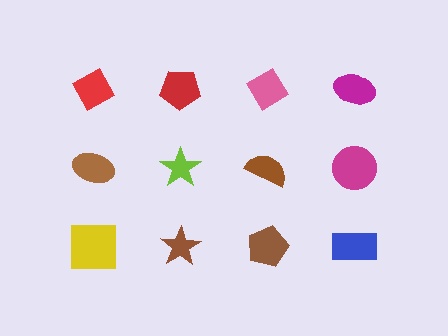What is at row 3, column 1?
A yellow square.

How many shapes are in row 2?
4 shapes.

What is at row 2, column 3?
A brown semicircle.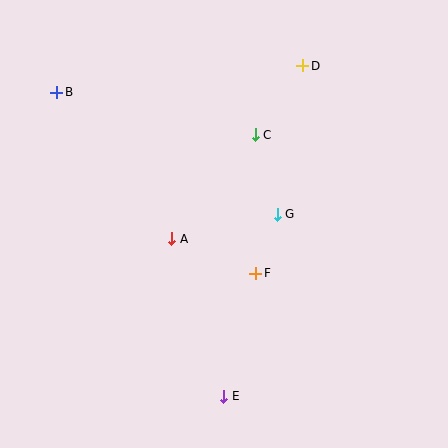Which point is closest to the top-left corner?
Point B is closest to the top-left corner.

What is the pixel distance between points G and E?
The distance between G and E is 190 pixels.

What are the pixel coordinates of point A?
Point A is at (172, 239).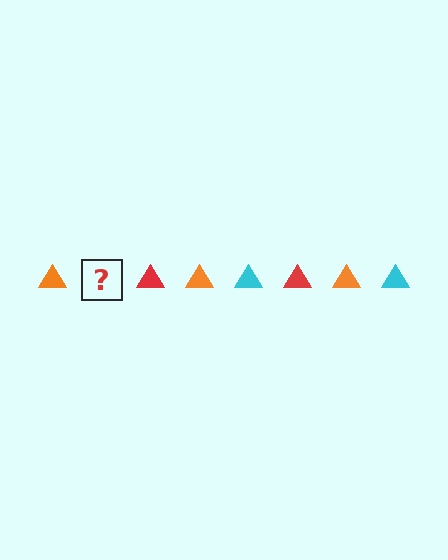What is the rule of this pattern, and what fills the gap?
The rule is that the pattern cycles through orange, cyan, red triangles. The gap should be filled with a cyan triangle.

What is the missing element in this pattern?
The missing element is a cyan triangle.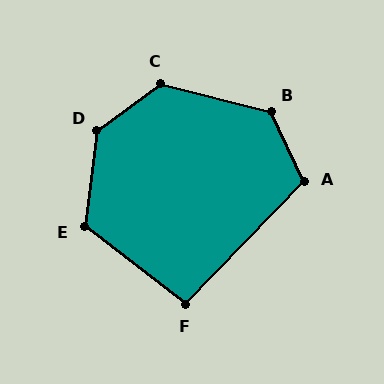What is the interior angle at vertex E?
Approximately 120 degrees (obtuse).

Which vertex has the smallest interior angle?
F, at approximately 96 degrees.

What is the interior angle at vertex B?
Approximately 130 degrees (obtuse).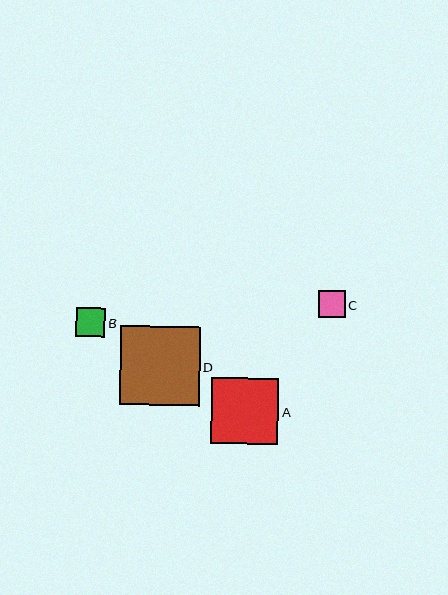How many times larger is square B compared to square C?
Square B is approximately 1.1 times the size of square C.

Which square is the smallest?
Square C is the smallest with a size of approximately 26 pixels.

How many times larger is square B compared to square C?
Square B is approximately 1.1 times the size of square C.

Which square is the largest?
Square D is the largest with a size of approximately 79 pixels.